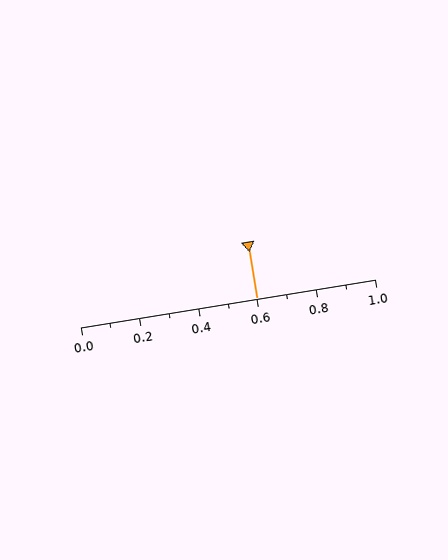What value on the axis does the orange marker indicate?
The marker indicates approximately 0.6.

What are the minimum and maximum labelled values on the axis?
The axis runs from 0.0 to 1.0.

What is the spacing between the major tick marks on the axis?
The major ticks are spaced 0.2 apart.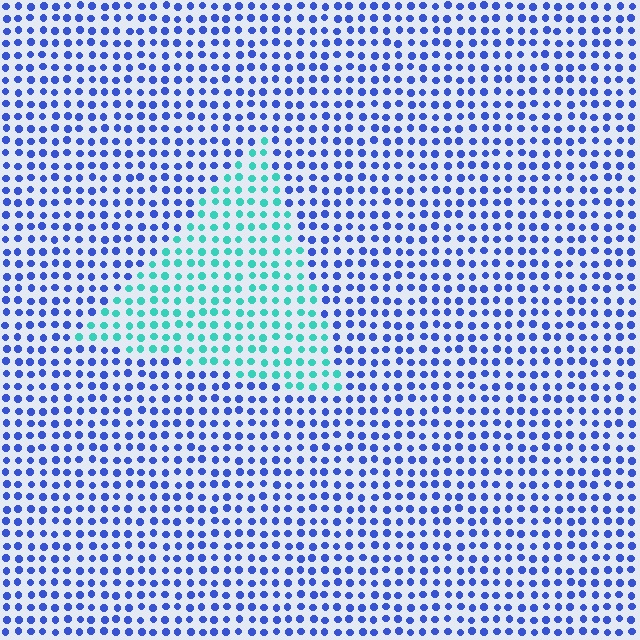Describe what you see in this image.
The image is filled with small blue elements in a uniform arrangement. A triangle-shaped region is visible where the elements are tinted to a slightly different hue, forming a subtle color boundary.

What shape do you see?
I see a triangle.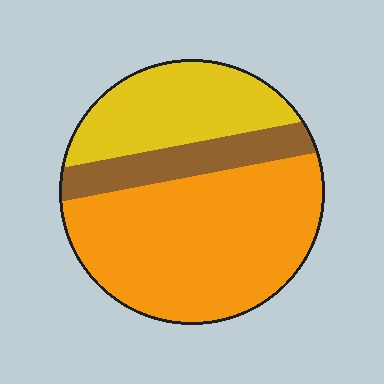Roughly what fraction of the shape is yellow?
Yellow covers roughly 25% of the shape.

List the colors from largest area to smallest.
From largest to smallest: orange, yellow, brown.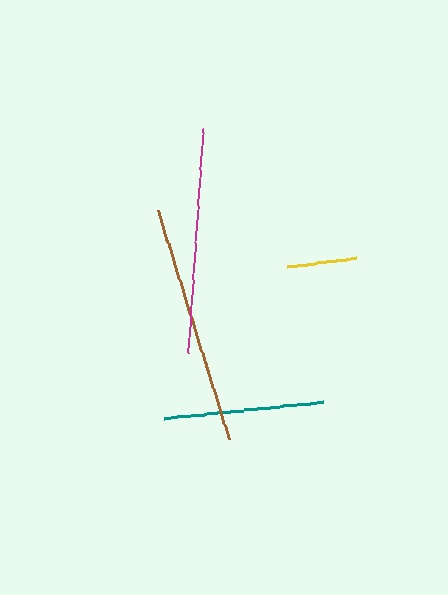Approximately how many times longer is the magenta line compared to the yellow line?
The magenta line is approximately 3.2 times the length of the yellow line.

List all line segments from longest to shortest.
From longest to shortest: brown, magenta, teal, yellow.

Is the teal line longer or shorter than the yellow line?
The teal line is longer than the yellow line.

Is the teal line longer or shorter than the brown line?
The brown line is longer than the teal line.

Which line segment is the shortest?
The yellow line is the shortest at approximately 69 pixels.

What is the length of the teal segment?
The teal segment is approximately 159 pixels long.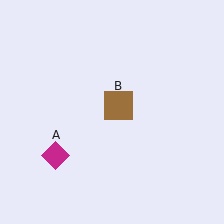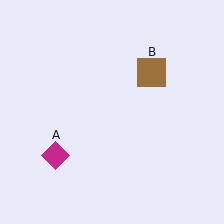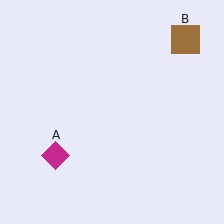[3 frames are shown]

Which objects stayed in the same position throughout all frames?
Magenta diamond (object A) remained stationary.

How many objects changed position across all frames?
1 object changed position: brown square (object B).